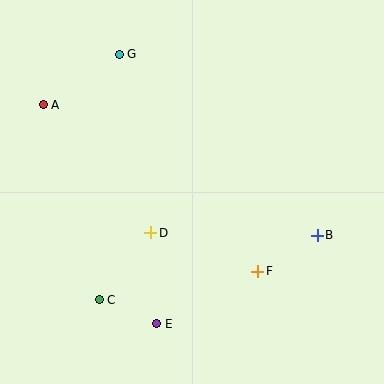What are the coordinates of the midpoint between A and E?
The midpoint between A and E is at (100, 214).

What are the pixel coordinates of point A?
Point A is at (43, 105).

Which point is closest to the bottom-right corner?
Point B is closest to the bottom-right corner.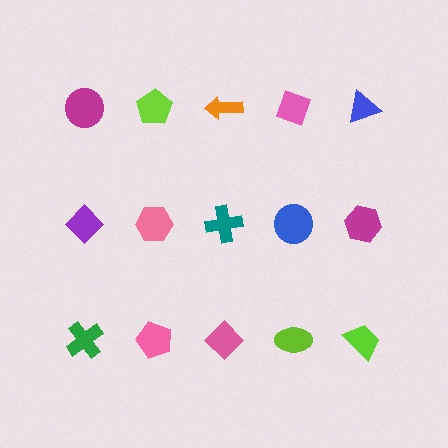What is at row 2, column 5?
A magenta hexagon.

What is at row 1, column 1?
A magenta circle.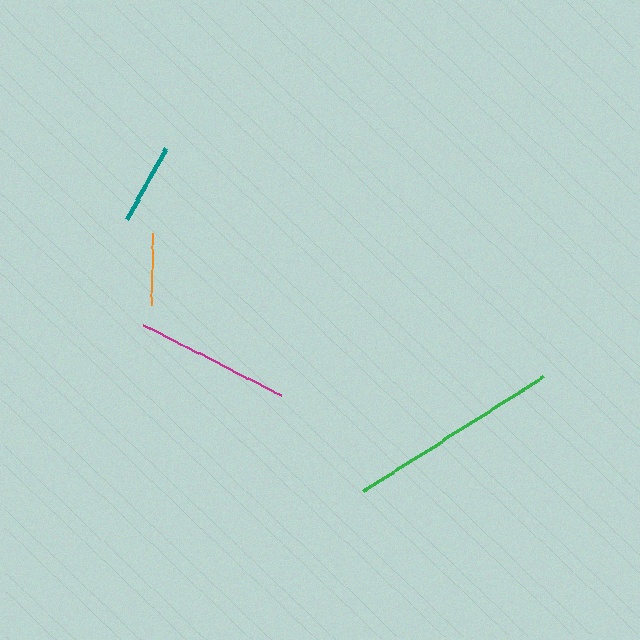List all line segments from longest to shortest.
From longest to shortest: green, magenta, teal, orange.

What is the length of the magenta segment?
The magenta segment is approximately 155 pixels long.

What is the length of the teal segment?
The teal segment is approximately 81 pixels long.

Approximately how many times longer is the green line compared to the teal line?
The green line is approximately 2.6 times the length of the teal line.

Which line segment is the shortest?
The orange line is the shortest at approximately 72 pixels.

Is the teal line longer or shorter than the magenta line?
The magenta line is longer than the teal line.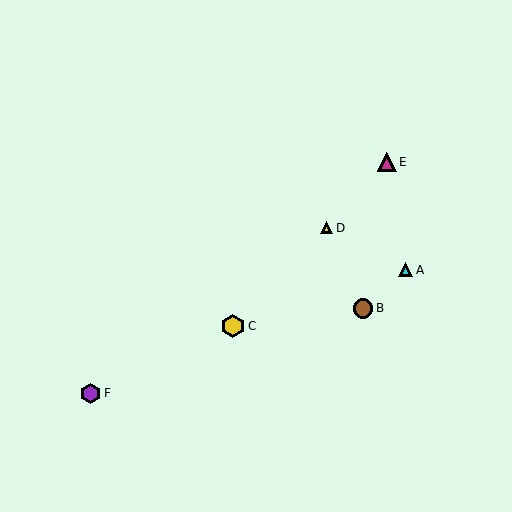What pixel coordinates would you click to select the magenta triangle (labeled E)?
Click at (387, 162) to select the magenta triangle E.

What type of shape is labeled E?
Shape E is a magenta triangle.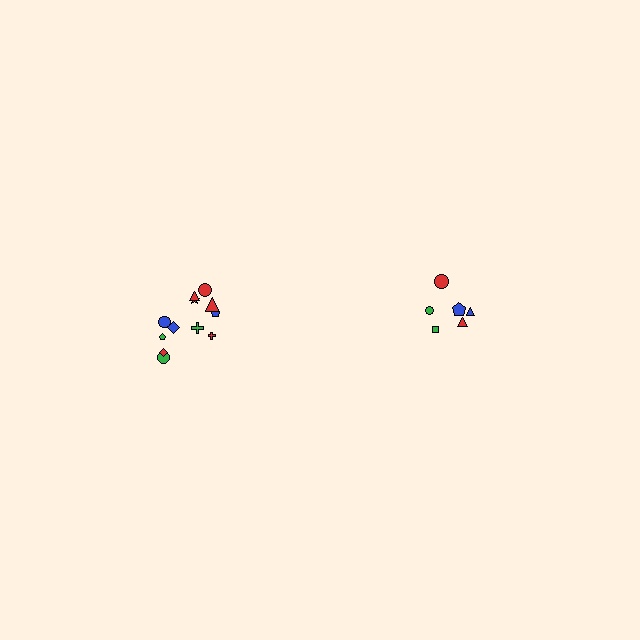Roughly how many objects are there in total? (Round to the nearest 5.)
Roughly 20 objects in total.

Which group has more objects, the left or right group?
The left group.